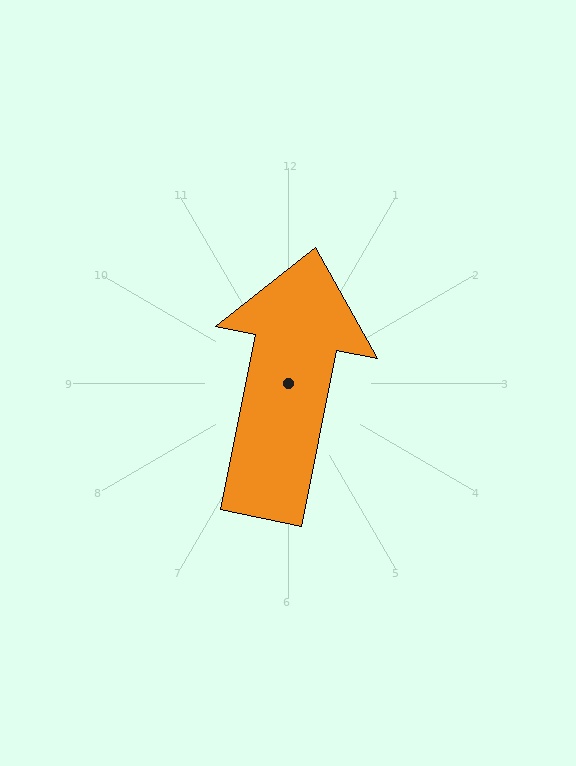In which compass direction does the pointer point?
North.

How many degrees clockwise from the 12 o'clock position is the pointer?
Approximately 11 degrees.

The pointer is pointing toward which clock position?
Roughly 12 o'clock.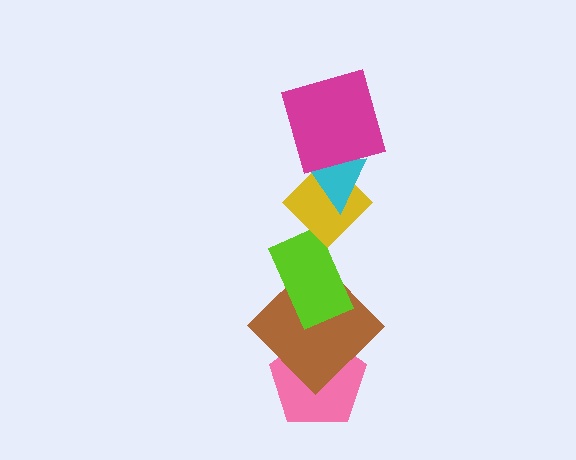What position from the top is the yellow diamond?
The yellow diamond is 3rd from the top.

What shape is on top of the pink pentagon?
The brown diamond is on top of the pink pentagon.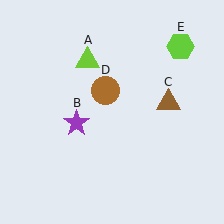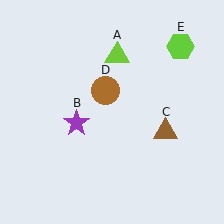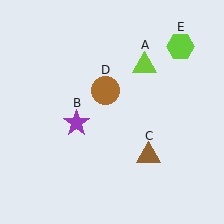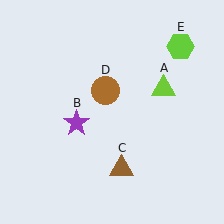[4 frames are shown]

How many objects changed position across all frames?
2 objects changed position: lime triangle (object A), brown triangle (object C).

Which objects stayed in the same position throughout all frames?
Purple star (object B) and brown circle (object D) and lime hexagon (object E) remained stationary.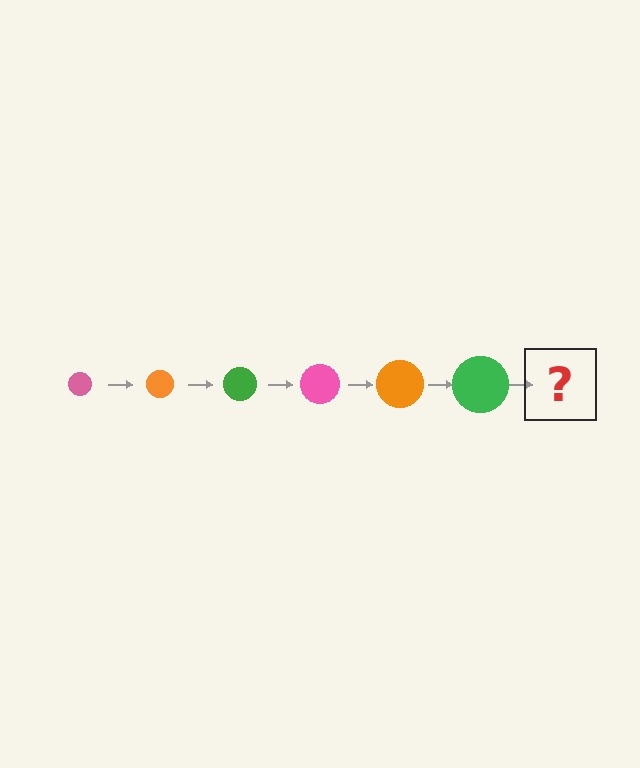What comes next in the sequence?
The next element should be a pink circle, larger than the previous one.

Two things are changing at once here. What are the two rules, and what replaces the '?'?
The two rules are that the circle grows larger each step and the color cycles through pink, orange, and green. The '?' should be a pink circle, larger than the previous one.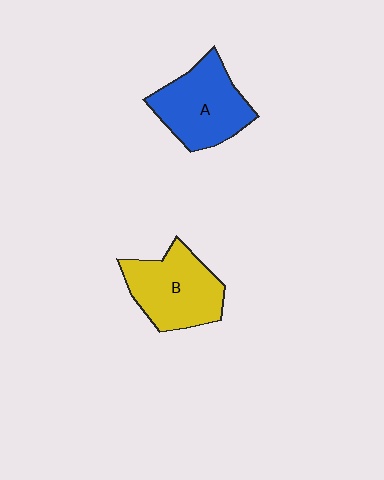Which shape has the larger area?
Shape A (blue).